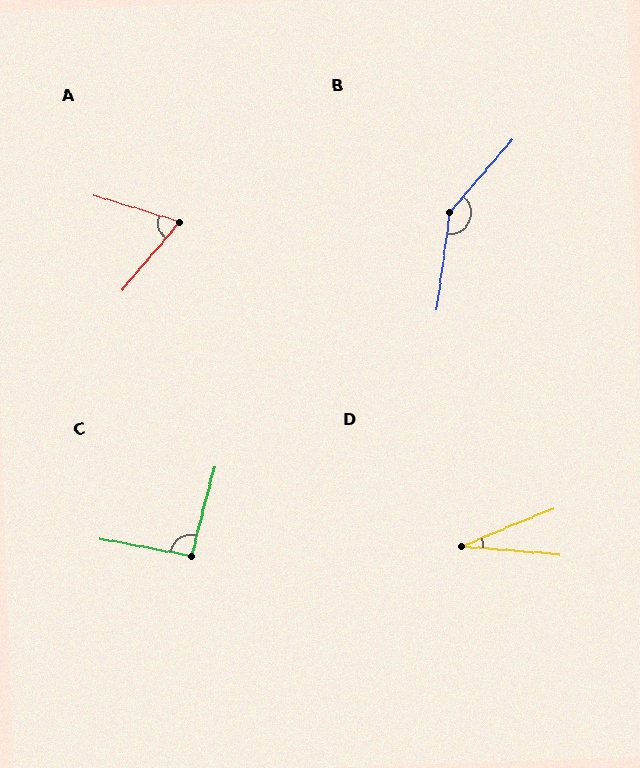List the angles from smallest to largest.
D (27°), A (67°), C (94°), B (147°).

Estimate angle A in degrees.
Approximately 67 degrees.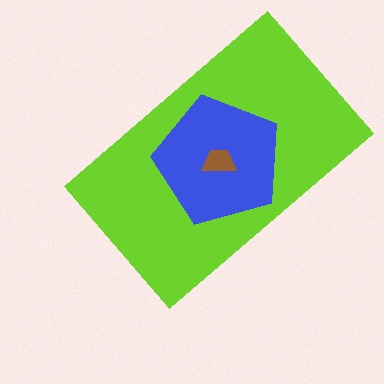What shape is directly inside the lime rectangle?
The blue pentagon.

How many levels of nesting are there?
3.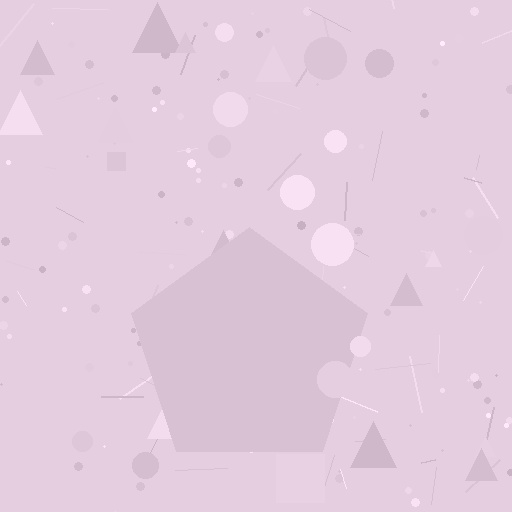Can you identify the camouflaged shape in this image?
The camouflaged shape is a pentagon.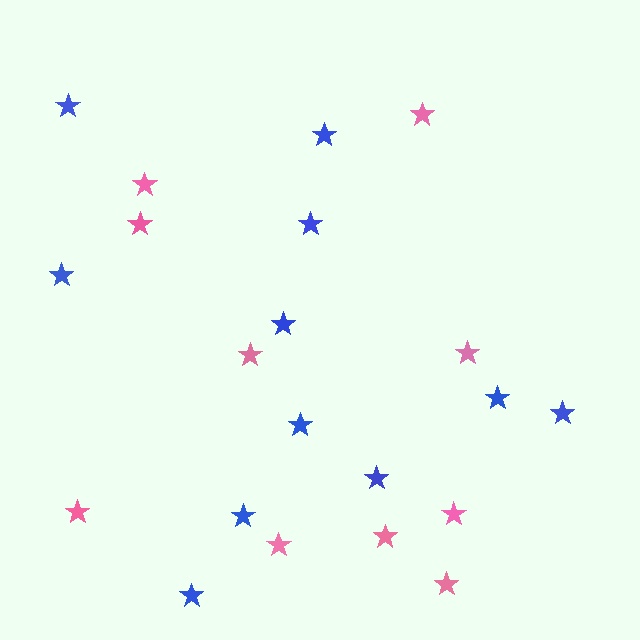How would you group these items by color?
There are 2 groups: one group of blue stars (11) and one group of pink stars (10).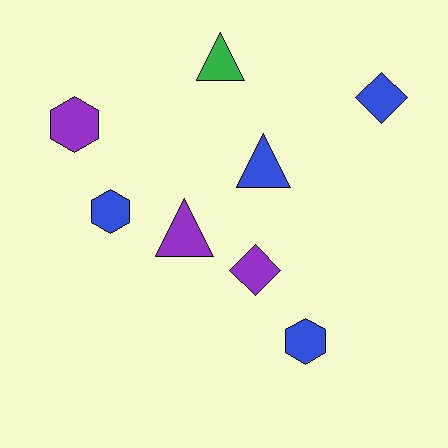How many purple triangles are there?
There is 1 purple triangle.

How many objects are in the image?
There are 8 objects.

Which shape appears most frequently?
Hexagon, with 3 objects.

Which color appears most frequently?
Blue, with 4 objects.